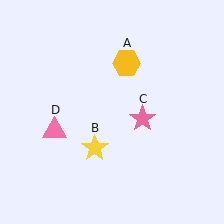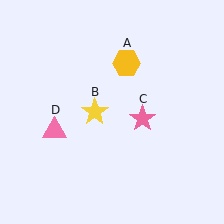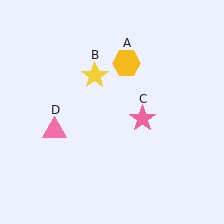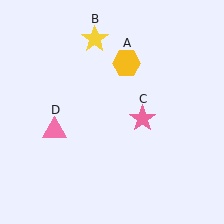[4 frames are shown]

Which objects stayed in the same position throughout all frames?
Yellow hexagon (object A) and pink star (object C) and pink triangle (object D) remained stationary.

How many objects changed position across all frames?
1 object changed position: yellow star (object B).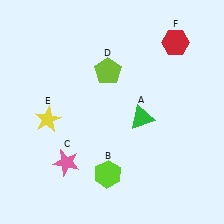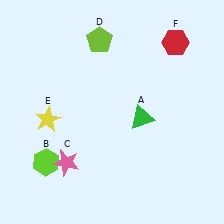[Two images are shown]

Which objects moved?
The objects that moved are: the lime hexagon (B), the lime pentagon (D).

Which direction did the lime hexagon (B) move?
The lime hexagon (B) moved left.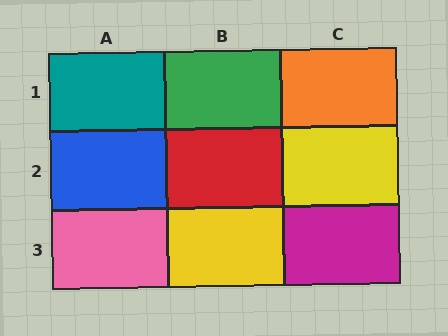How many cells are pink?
1 cell is pink.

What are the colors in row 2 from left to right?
Blue, red, yellow.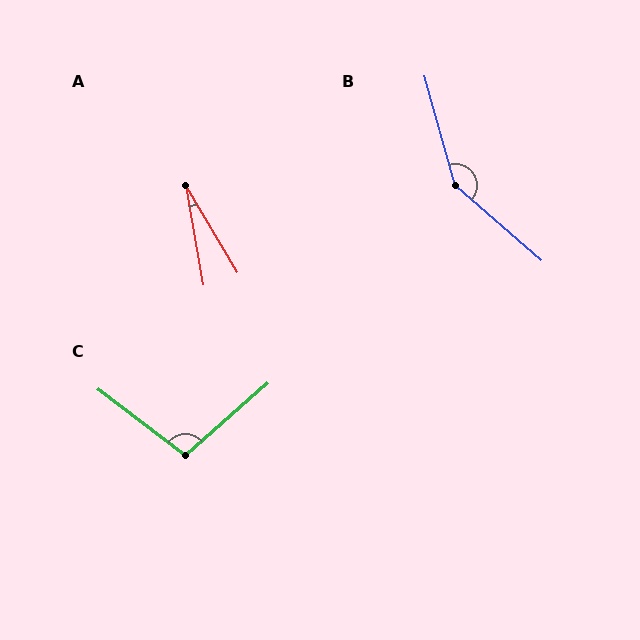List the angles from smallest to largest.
A (21°), C (101°), B (147°).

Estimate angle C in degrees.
Approximately 101 degrees.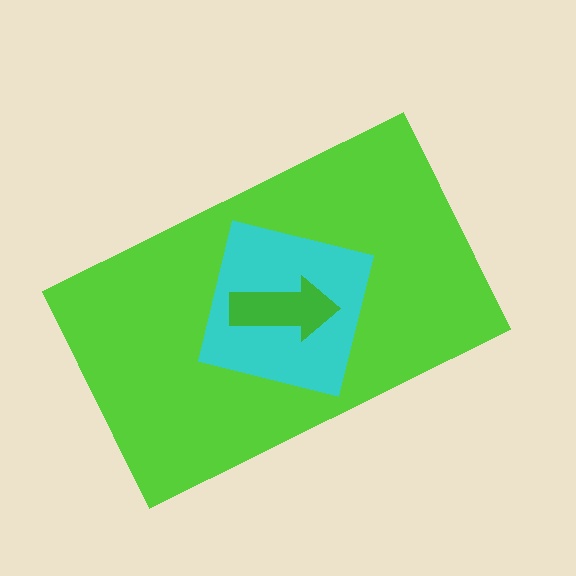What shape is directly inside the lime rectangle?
The cyan square.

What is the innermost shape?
The green arrow.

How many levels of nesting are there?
3.